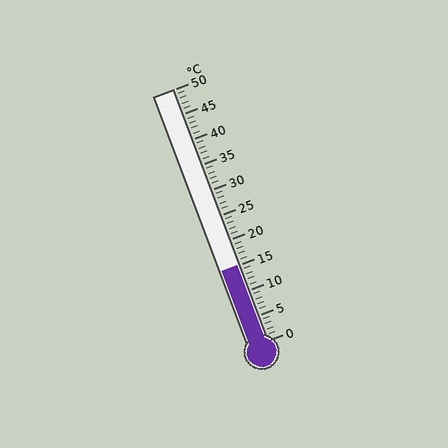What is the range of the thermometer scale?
The thermometer scale ranges from 0°C to 50°C.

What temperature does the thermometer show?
The thermometer shows approximately 15°C.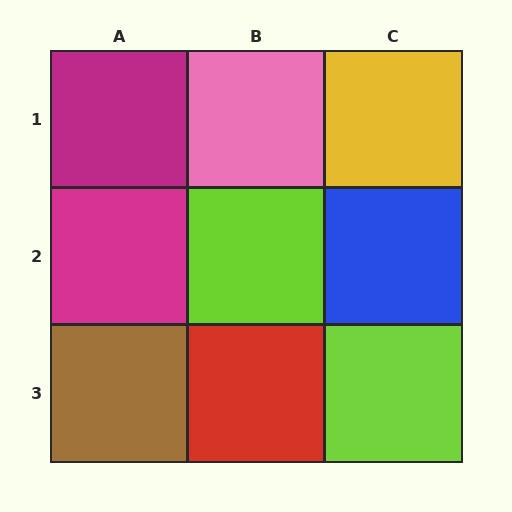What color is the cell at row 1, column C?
Yellow.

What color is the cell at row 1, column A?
Magenta.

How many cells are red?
1 cell is red.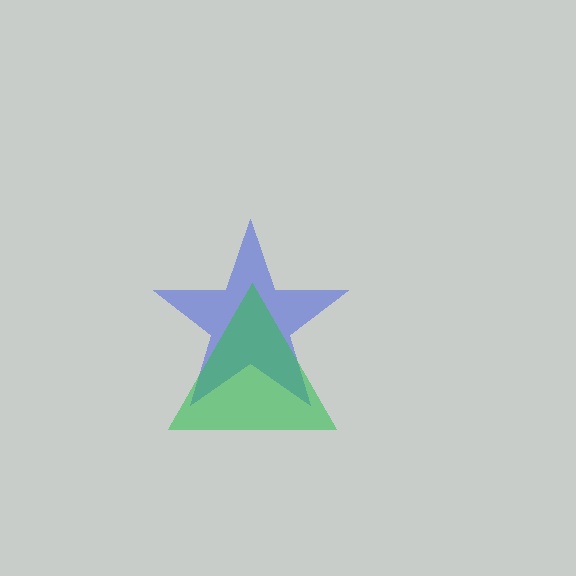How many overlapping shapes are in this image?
There are 2 overlapping shapes in the image.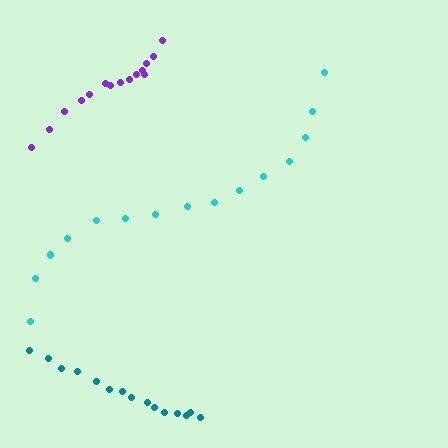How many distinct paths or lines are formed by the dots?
There are 3 distinct paths.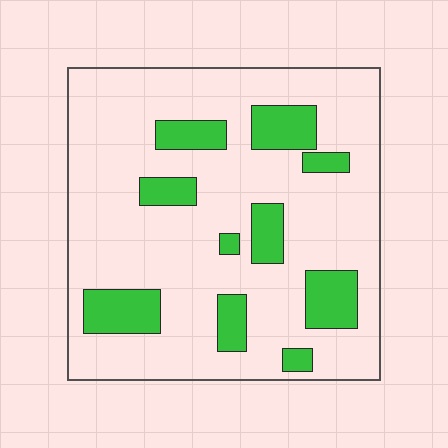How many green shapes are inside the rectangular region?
10.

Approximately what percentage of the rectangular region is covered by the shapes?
Approximately 20%.